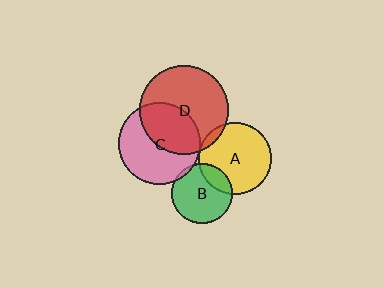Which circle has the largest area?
Circle D (red).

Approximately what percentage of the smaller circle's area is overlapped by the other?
Approximately 45%.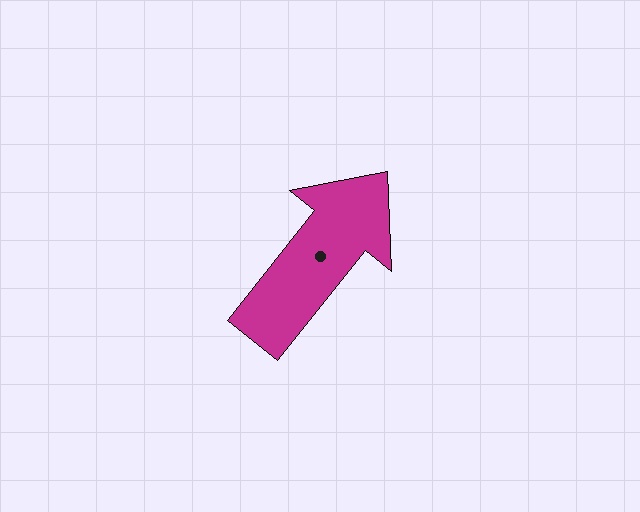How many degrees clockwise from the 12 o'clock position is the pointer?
Approximately 39 degrees.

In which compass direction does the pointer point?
Northeast.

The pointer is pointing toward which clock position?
Roughly 1 o'clock.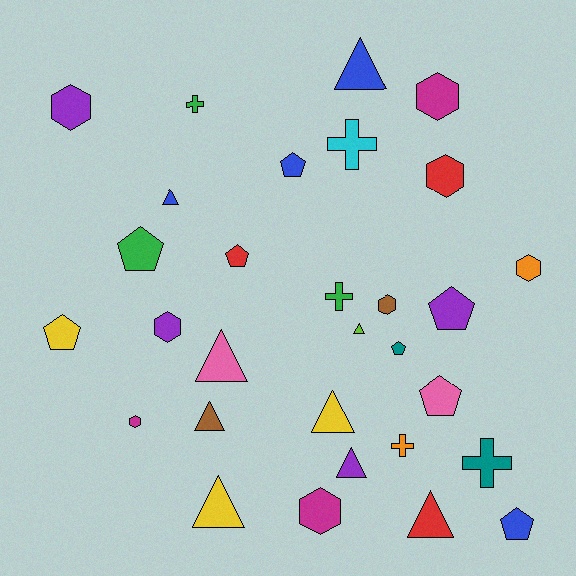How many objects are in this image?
There are 30 objects.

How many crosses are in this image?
There are 5 crosses.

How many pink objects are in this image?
There are 2 pink objects.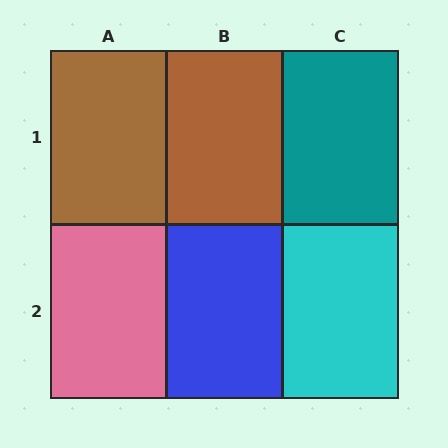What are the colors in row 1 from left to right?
Brown, brown, teal.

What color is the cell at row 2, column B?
Blue.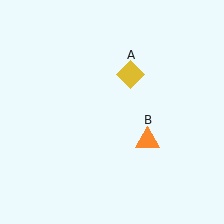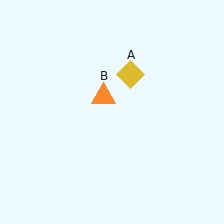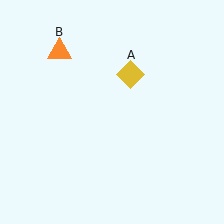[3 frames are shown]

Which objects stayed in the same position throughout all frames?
Yellow diamond (object A) remained stationary.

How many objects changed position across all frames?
1 object changed position: orange triangle (object B).